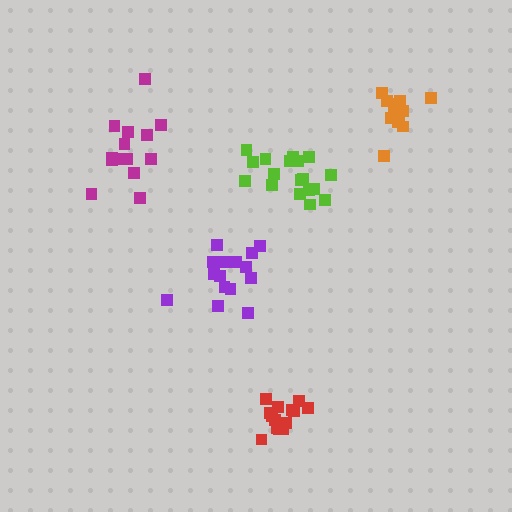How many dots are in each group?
Group 1: 18 dots, Group 2: 14 dots, Group 3: 14 dots, Group 4: 15 dots, Group 5: 12 dots (73 total).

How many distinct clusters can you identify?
There are 5 distinct clusters.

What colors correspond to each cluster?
The clusters are colored: lime, red, magenta, purple, orange.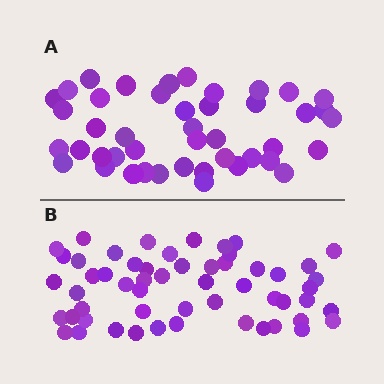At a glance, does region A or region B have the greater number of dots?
Region B (the bottom region) has more dots.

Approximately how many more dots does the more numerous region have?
Region B has roughly 12 or so more dots than region A.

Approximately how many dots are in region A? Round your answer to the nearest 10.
About 40 dots. (The exact count is 44, which rounds to 40.)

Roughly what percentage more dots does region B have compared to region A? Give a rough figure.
About 25% more.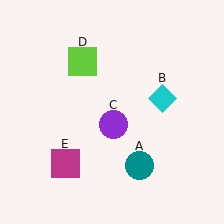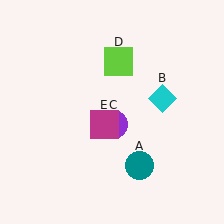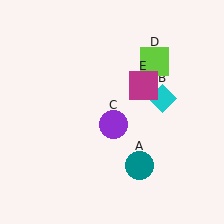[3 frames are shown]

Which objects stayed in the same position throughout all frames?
Teal circle (object A) and cyan diamond (object B) and purple circle (object C) remained stationary.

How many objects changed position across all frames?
2 objects changed position: lime square (object D), magenta square (object E).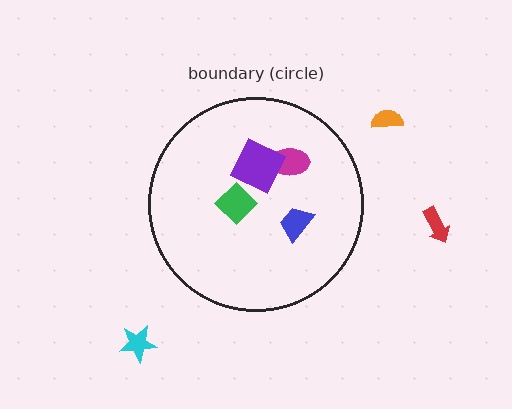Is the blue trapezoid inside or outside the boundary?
Inside.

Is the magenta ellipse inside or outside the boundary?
Inside.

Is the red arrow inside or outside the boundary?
Outside.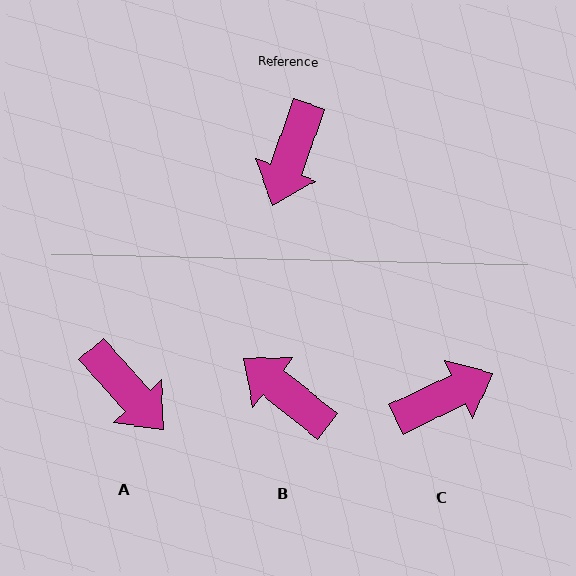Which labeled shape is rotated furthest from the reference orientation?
C, about 136 degrees away.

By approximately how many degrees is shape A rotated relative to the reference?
Approximately 62 degrees counter-clockwise.